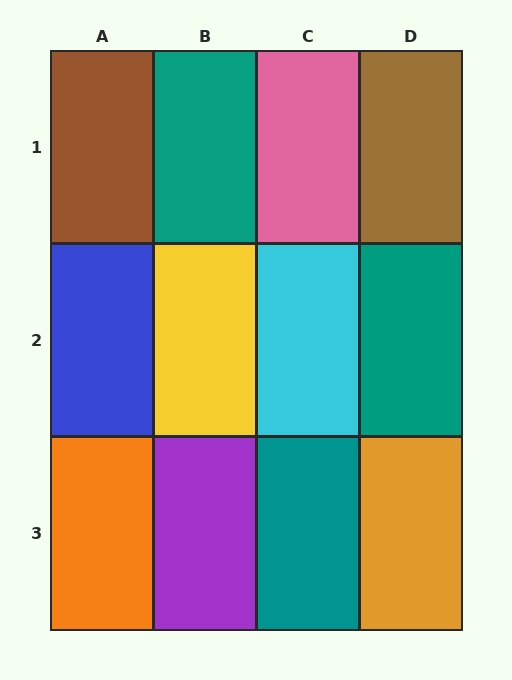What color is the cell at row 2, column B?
Yellow.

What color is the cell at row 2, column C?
Cyan.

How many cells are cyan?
1 cell is cyan.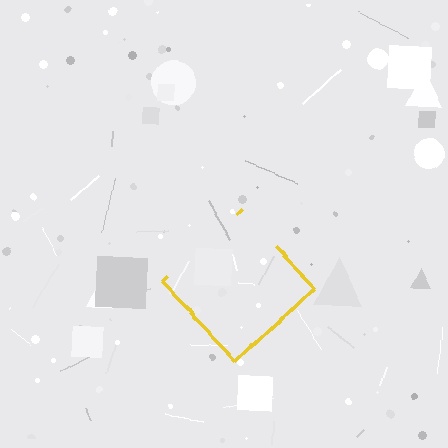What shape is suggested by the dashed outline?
The dashed outline suggests a diamond.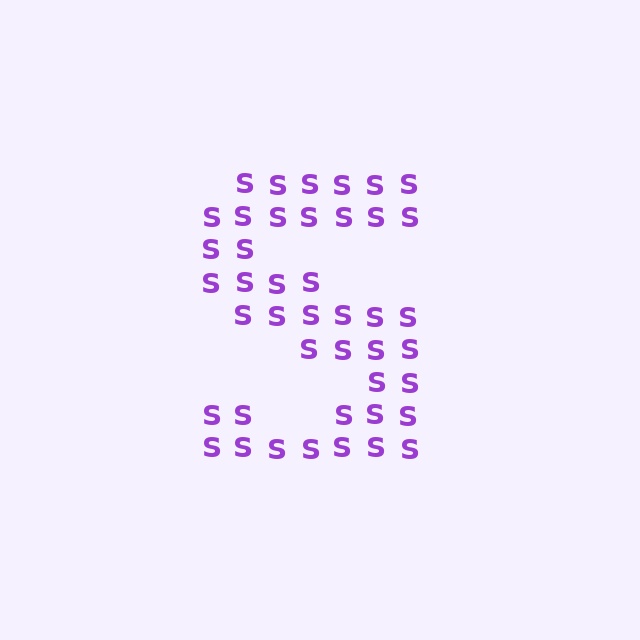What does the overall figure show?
The overall figure shows the letter S.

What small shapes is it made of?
It is made of small letter S's.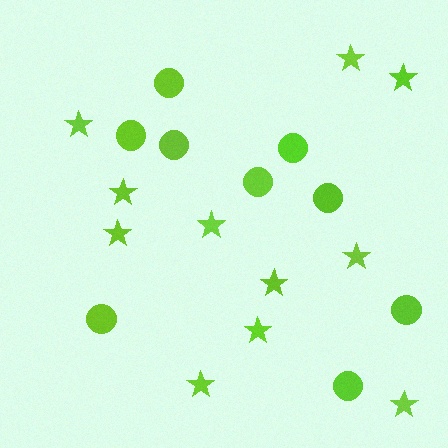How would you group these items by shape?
There are 2 groups: one group of circles (9) and one group of stars (11).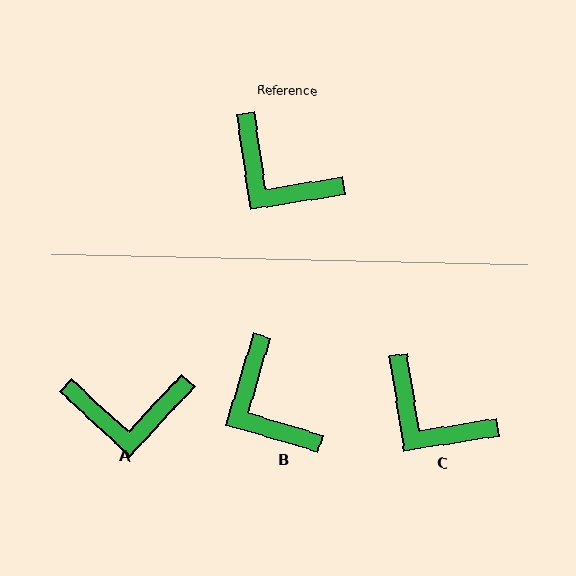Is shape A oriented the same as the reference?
No, it is off by about 38 degrees.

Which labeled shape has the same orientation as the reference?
C.